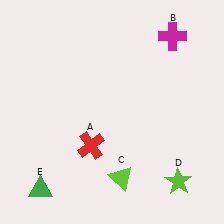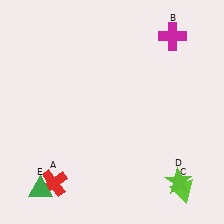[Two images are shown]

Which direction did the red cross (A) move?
The red cross (A) moved down.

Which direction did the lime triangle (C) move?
The lime triangle (C) moved right.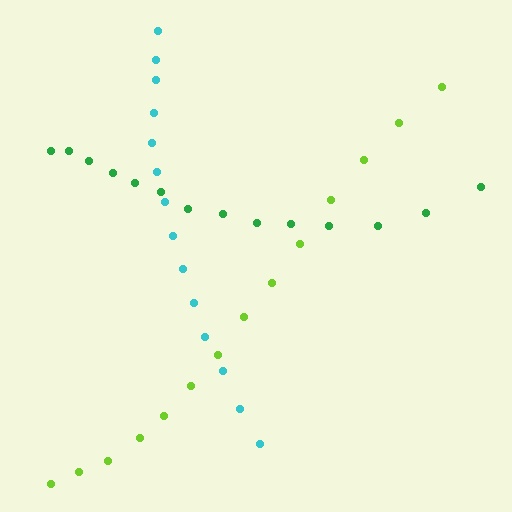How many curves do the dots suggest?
There are 3 distinct paths.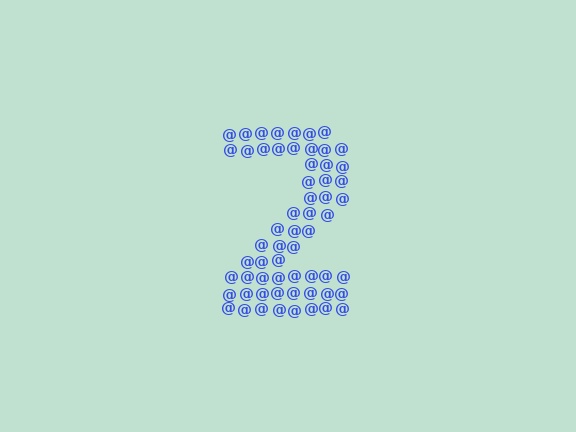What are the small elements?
The small elements are at signs.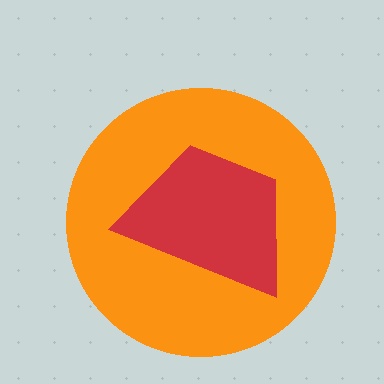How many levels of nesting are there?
2.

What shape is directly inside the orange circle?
The red trapezoid.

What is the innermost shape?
The red trapezoid.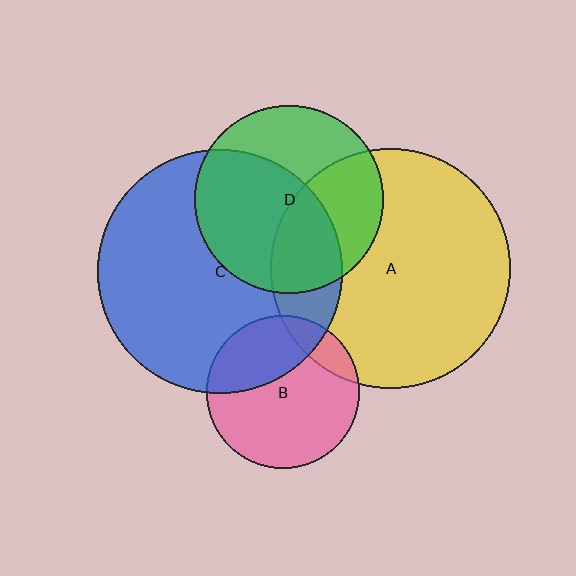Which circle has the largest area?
Circle C (blue).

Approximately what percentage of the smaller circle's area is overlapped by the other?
Approximately 55%.